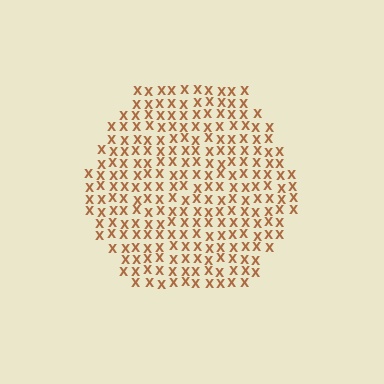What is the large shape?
The large shape is a hexagon.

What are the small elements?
The small elements are letter X's.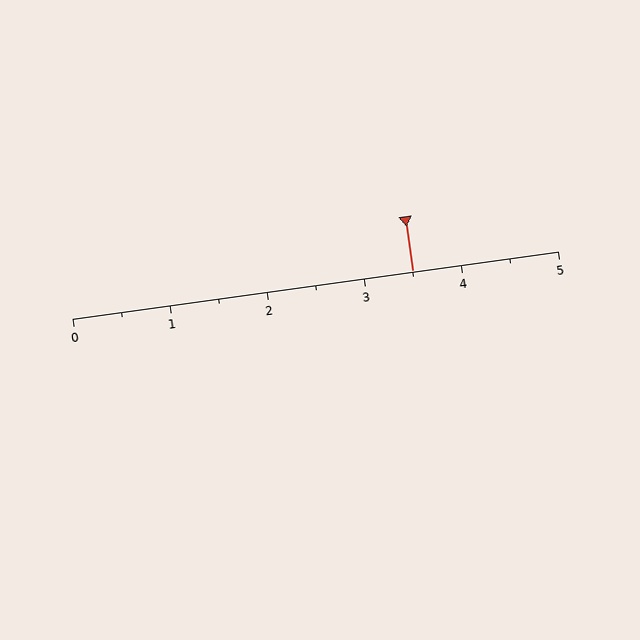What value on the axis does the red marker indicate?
The marker indicates approximately 3.5.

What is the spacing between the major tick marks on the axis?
The major ticks are spaced 1 apart.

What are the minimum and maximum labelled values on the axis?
The axis runs from 0 to 5.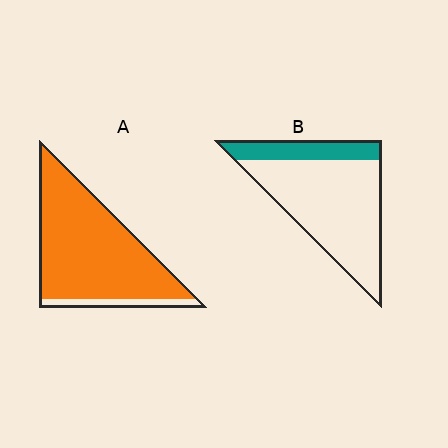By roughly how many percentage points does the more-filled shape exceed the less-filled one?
By roughly 65 percentage points (A over B).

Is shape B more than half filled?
No.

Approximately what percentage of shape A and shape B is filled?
A is approximately 90% and B is approximately 20%.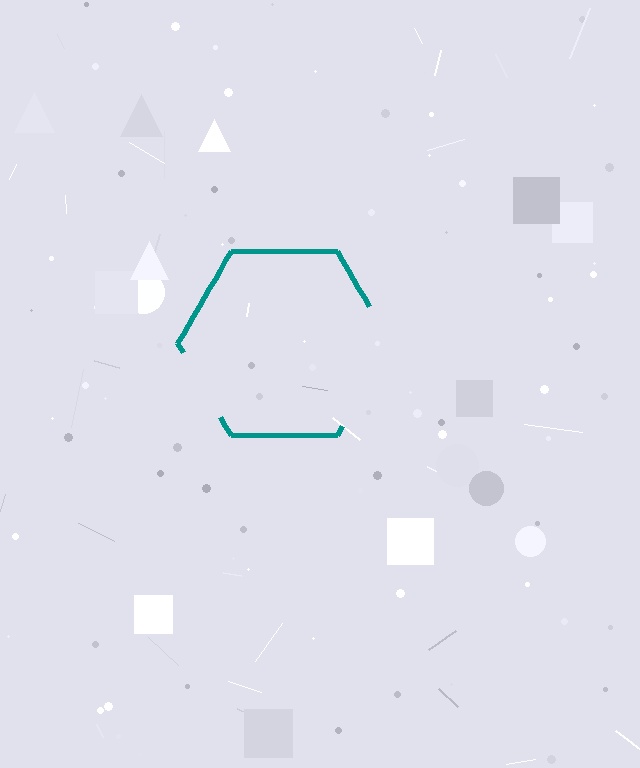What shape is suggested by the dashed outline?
The dashed outline suggests a hexagon.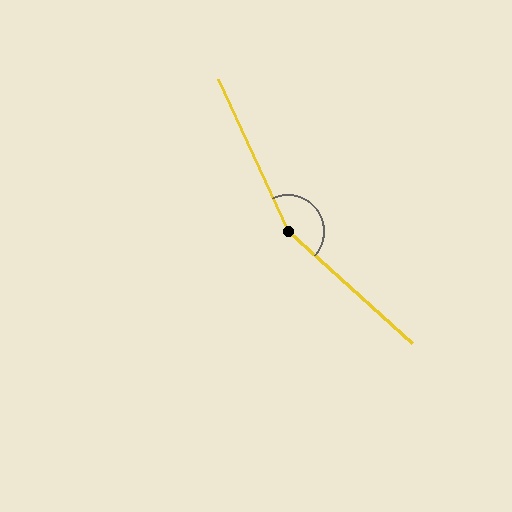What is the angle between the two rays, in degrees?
Approximately 157 degrees.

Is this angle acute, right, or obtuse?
It is obtuse.